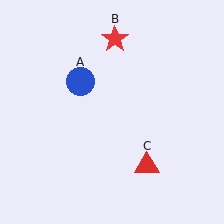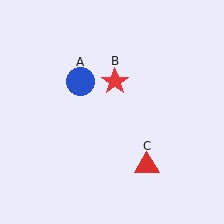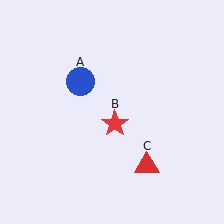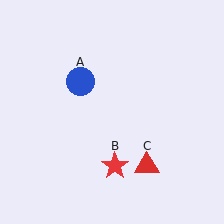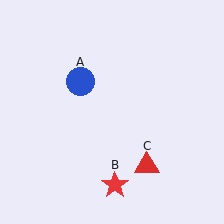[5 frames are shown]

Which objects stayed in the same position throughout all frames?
Blue circle (object A) and red triangle (object C) remained stationary.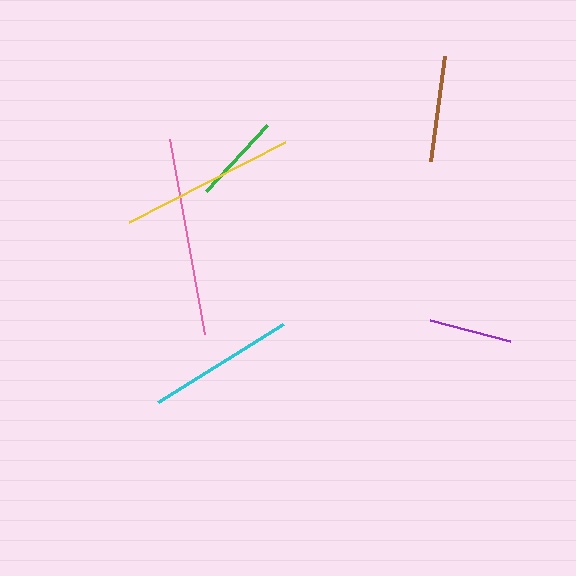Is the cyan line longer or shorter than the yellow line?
The yellow line is longer than the cyan line.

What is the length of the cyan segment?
The cyan segment is approximately 147 pixels long.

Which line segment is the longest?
The pink line is the longest at approximately 199 pixels.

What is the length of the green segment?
The green segment is approximately 90 pixels long.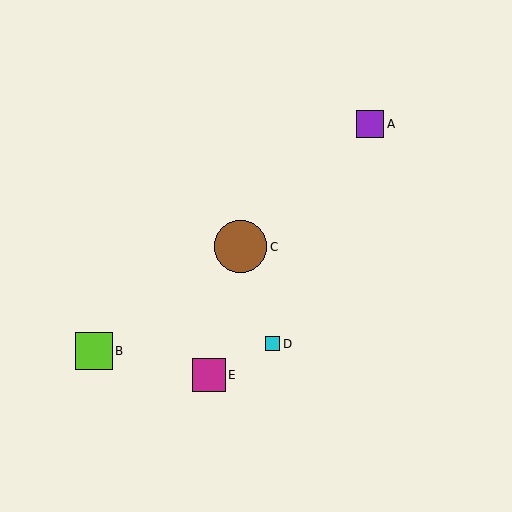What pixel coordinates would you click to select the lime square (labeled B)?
Click at (94, 351) to select the lime square B.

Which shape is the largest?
The brown circle (labeled C) is the largest.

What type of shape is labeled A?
Shape A is a purple square.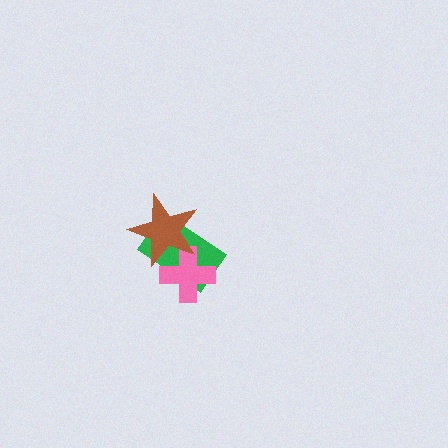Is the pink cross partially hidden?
Yes, it is partially covered by another shape.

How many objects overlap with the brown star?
2 objects overlap with the brown star.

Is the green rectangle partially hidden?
Yes, it is partially covered by another shape.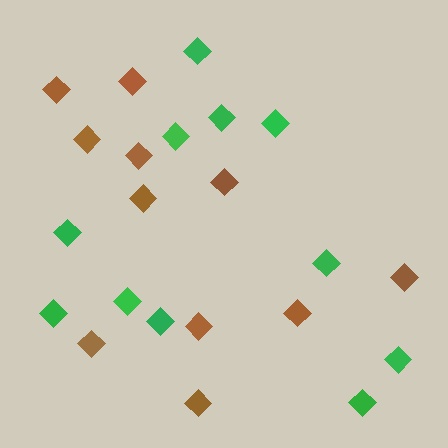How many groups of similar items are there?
There are 2 groups: one group of green diamonds (11) and one group of brown diamonds (11).